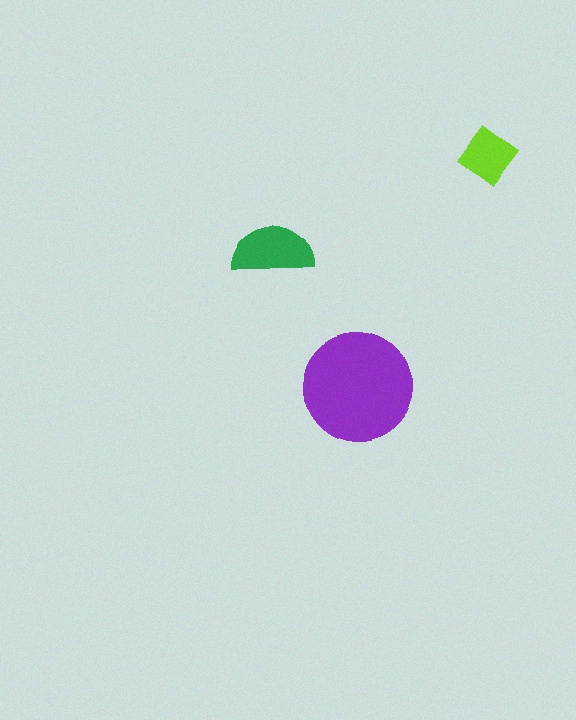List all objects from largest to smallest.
The purple circle, the green semicircle, the lime diamond.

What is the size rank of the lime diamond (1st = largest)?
3rd.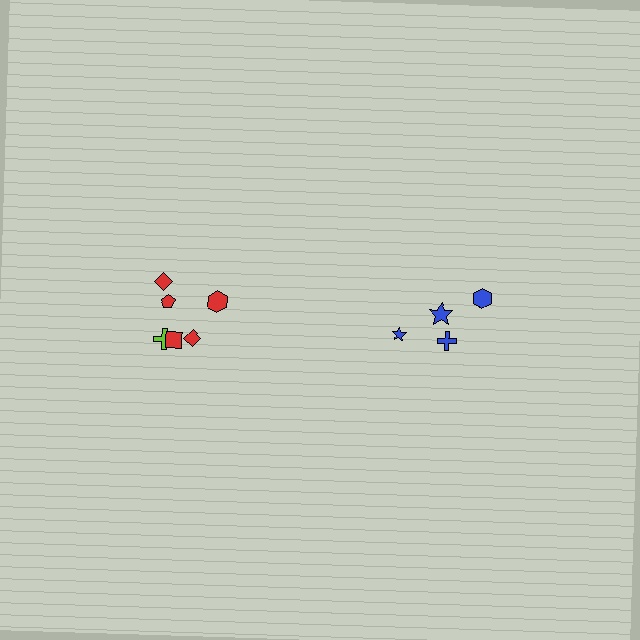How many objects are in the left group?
There are 6 objects.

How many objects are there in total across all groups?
There are 10 objects.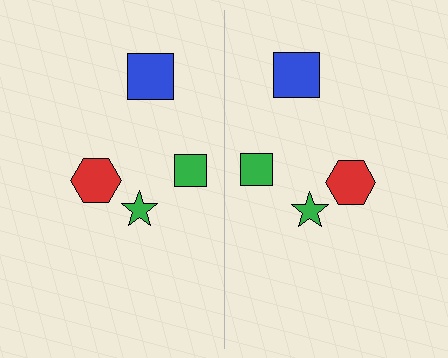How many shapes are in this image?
There are 8 shapes in this image.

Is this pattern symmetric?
Yes, this pattern has bilateral (reflection) symmetry.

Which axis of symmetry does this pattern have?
The pattern has a vertical axis of symmetry running through the center of the image.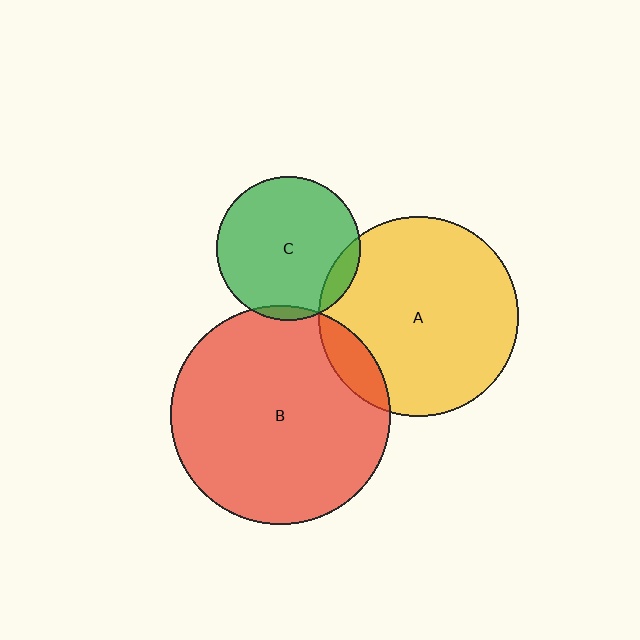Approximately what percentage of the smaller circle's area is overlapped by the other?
Approximately 5%.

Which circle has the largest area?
Circle B (red).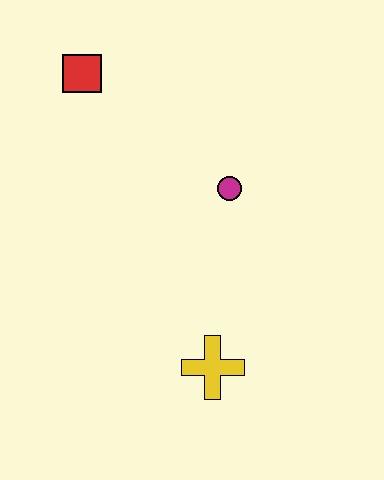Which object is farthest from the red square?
The yellow cross is farthest from the red square.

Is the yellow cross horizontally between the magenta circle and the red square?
Yes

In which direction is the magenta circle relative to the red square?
The magenta circle is to the right of the red square.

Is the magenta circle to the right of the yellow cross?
Yes